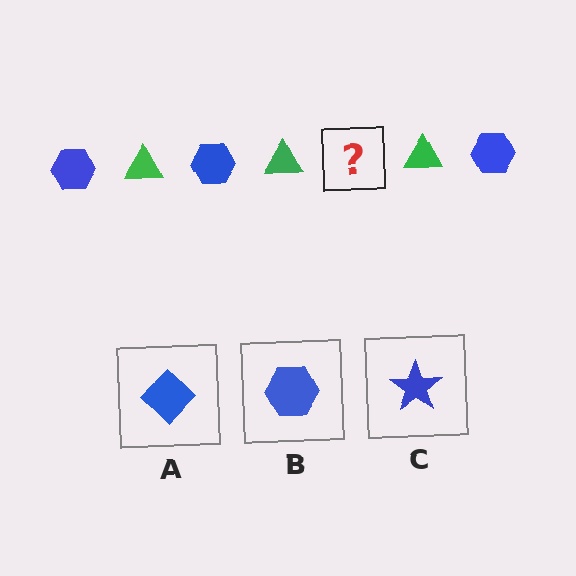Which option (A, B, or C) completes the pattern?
B.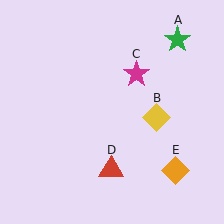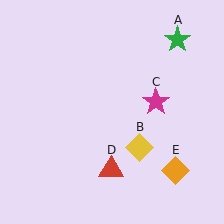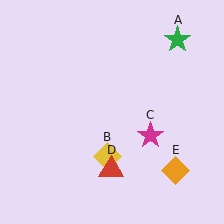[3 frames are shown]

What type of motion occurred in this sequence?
The yellow diamond (object B), magenta star (object C) rotated clockwise around the center of the scene.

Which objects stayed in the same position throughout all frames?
Green star (object A) and red triangle (object D) and orange diamond (object E) remained stationary.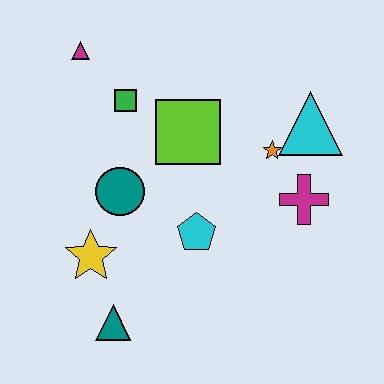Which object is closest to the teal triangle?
The yellow star is closest to the teal triangle.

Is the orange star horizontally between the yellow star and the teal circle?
No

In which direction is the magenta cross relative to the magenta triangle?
The magenta cross is to the right of the magenta triangle.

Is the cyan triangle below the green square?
Yes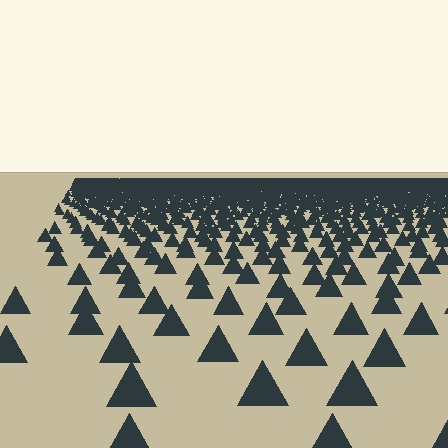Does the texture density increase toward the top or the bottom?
Density increases toward the top.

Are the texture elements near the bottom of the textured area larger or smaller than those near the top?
Larger. Near the bottom, elements are closer to the viewer and appear at a bigger on-screen size.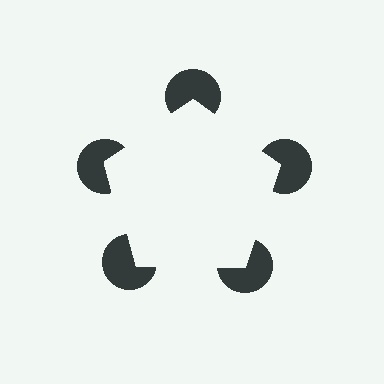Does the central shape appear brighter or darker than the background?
It typically appears slightly brighter than the background, even though no actual brightness change is drawn.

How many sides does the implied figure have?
5 sides.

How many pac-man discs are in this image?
There are 5 — one at each vertex of the illusory pentagon.